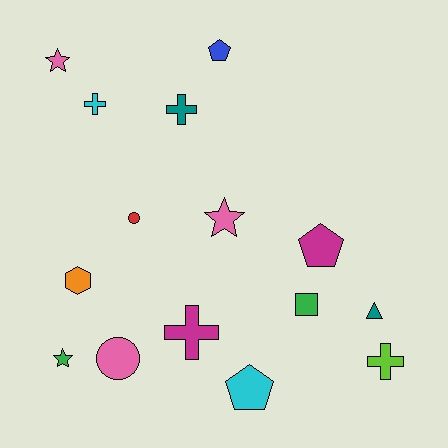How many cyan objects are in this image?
There are 2 cyan objects.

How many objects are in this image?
There are 15 objects.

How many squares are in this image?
There is 1 square.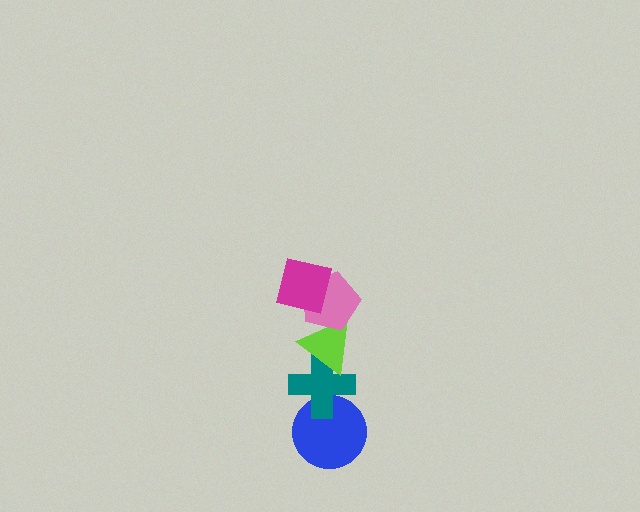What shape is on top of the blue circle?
The teal cross is on top of the blue circle.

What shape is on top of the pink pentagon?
The magenta square is on top of the pink pentagon.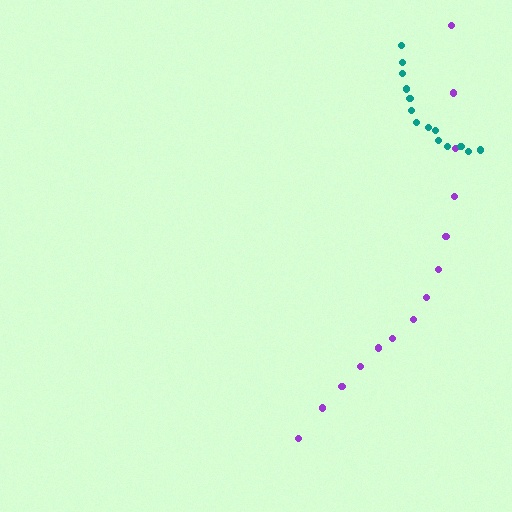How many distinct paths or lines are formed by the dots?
There are 2 distinct paths.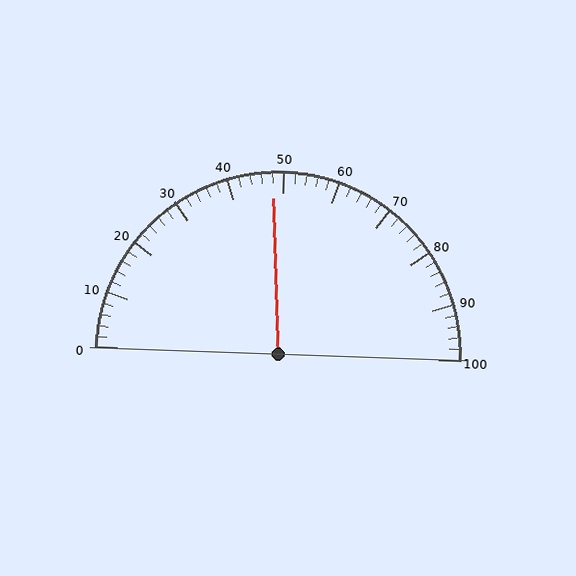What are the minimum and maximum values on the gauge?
The gauge ranges from 0 to 100.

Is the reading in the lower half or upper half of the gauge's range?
The reading is in the lower half of the range (0 to 100).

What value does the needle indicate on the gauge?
The needle indicates approximately 48.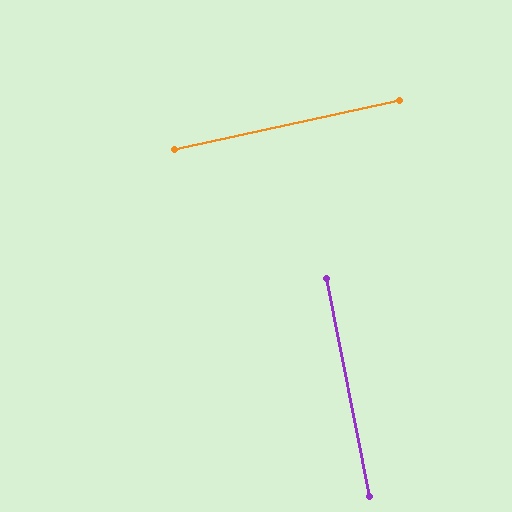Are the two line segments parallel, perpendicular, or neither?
Perpendicular — they meet at approximately 89°.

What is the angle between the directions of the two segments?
Approximately 89 degrees.